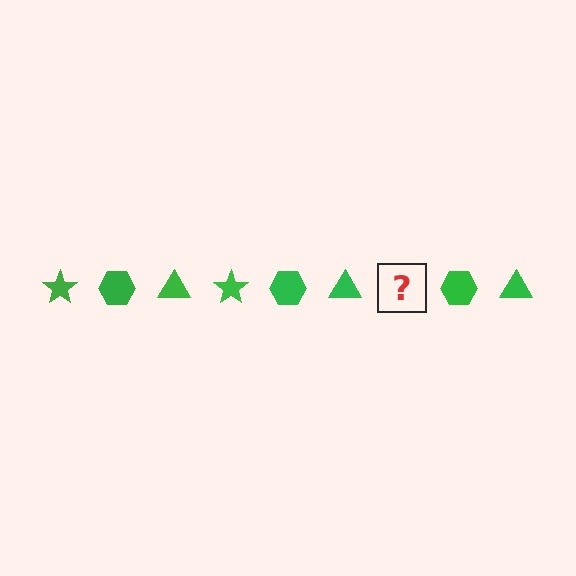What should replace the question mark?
The question mark should be replaced with a green star.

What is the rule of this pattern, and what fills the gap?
The rule is that the pattern cycles through star, hexagon, triangle shapes in green. The gap should be filled with a green star.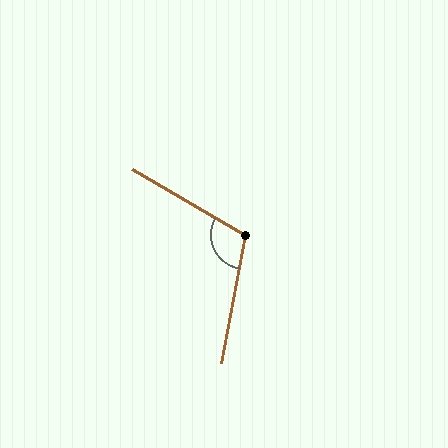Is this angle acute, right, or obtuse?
It is obtuse.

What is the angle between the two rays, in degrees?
Approximately 110 degrees.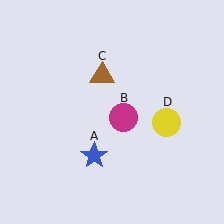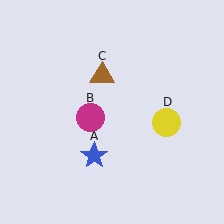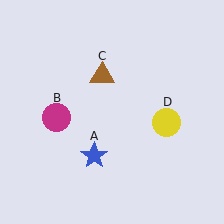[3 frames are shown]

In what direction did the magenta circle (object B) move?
The magenta circle (object B) moved left.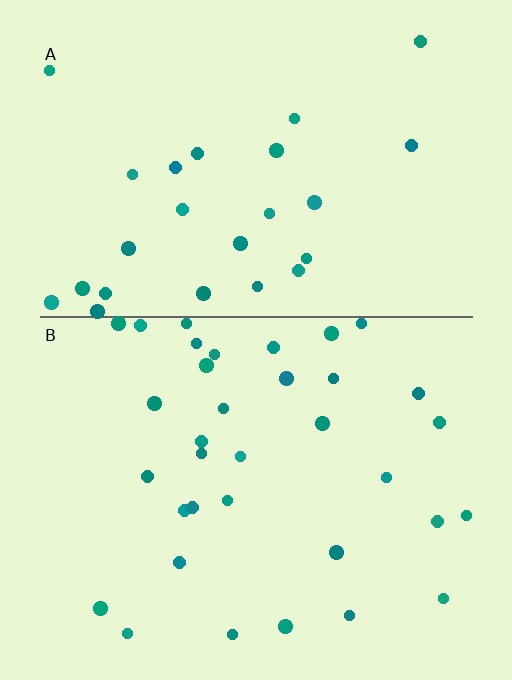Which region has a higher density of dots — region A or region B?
B (the bottom).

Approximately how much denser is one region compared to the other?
Approximately 1.4× — region B over region A.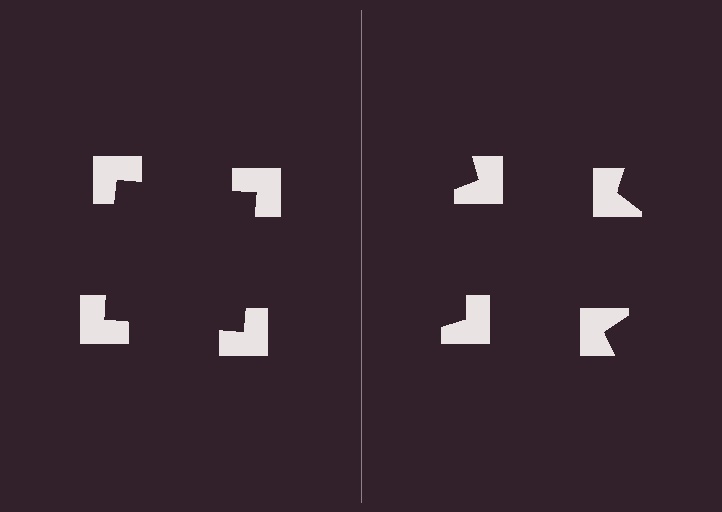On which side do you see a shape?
An illusory square appears on the left side. On the right side the wedge cuts are rotated, so no coherent shape forms.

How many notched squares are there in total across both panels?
8 — 4 on each side.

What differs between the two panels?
The notched squares are positioned identically on both sides; only the wedge orientations differ. On the left they align to a square; on the right they are misaligned.